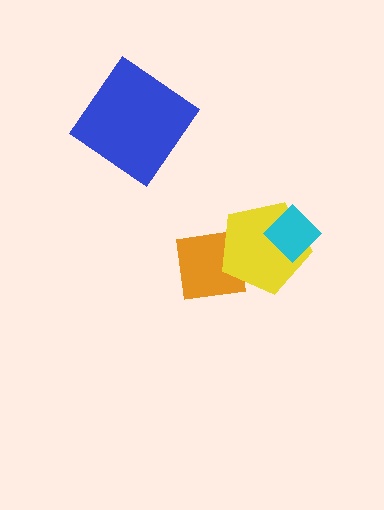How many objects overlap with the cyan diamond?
1 object overlaps with the cyan diamond.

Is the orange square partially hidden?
Yes, it is partially covered by another shape.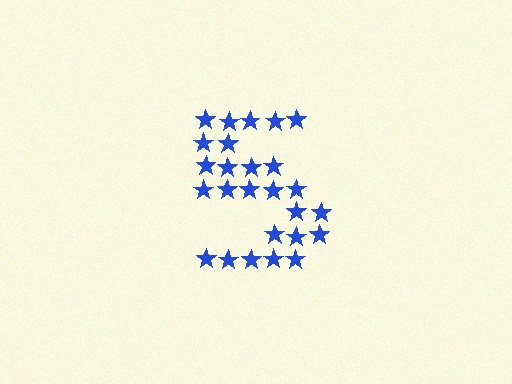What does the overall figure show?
The overall figure shows the digit 5.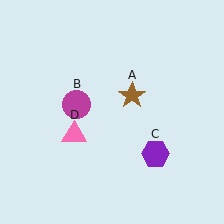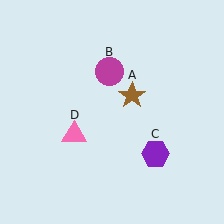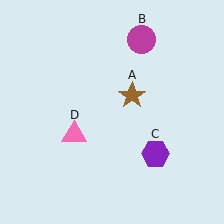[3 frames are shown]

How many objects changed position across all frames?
1 object changed position: magenta circle (object B).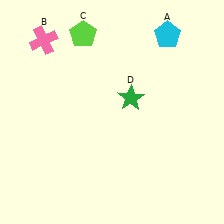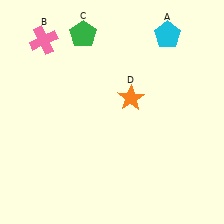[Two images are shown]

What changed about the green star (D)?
In Image 1, D is green. In Image 2, it changed to orange.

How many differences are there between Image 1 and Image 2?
There are 2 differences between the two images.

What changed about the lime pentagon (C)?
In Image 1, C is lime. In Image 2, it changed to green.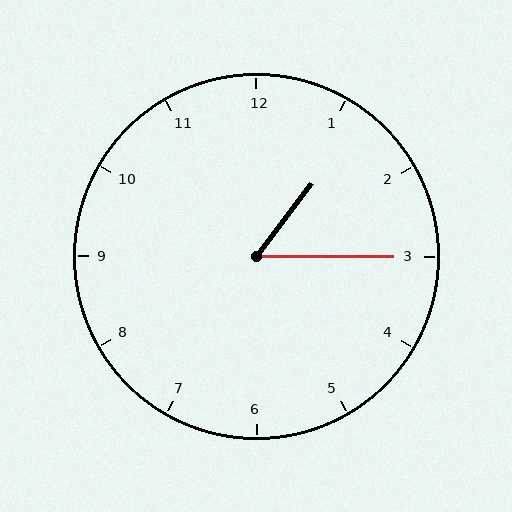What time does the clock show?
1:15.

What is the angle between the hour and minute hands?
Approximately 52 degrees.